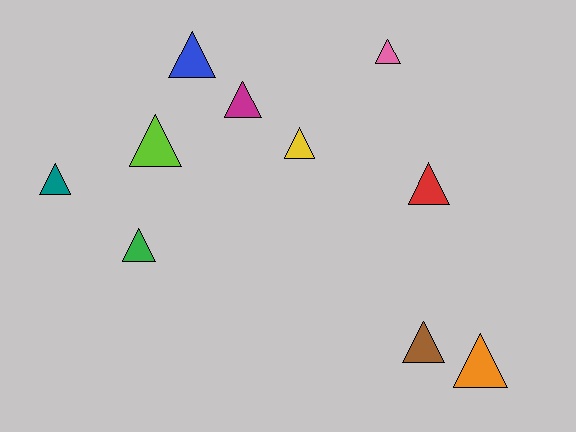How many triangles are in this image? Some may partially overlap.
There are 10 triangles.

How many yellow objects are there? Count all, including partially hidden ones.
There is 1 yellow object.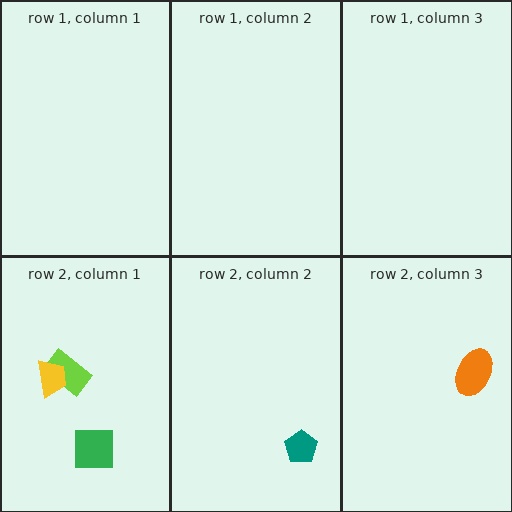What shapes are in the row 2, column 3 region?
The orange ellipse.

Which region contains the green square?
The row 2, column 1 region.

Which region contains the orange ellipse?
The row 2, column 3 region.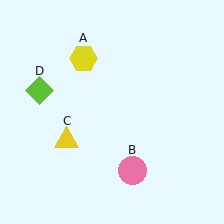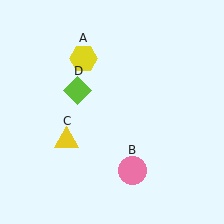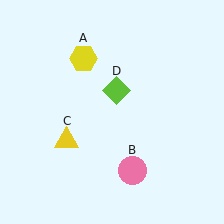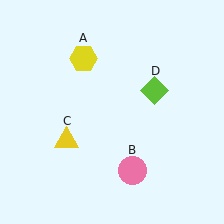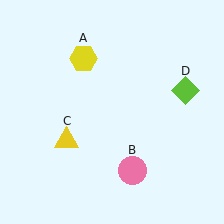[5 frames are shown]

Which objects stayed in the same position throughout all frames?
Yellow hexagon (object A) and pink circle (object B) and yellow triangle (object C) remained stationary.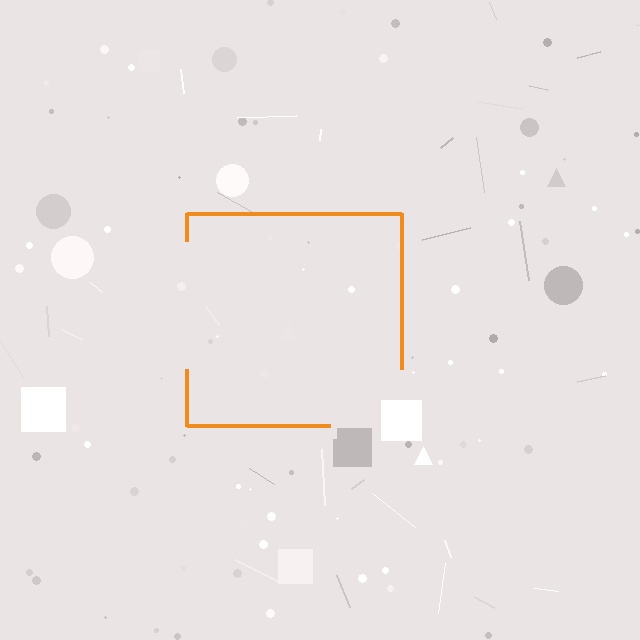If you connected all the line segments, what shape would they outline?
They would outline a square.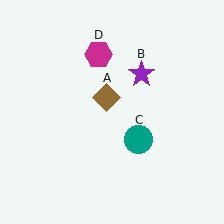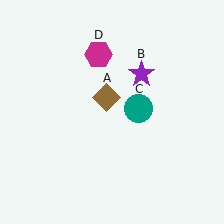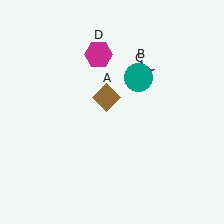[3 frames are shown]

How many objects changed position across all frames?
1 object changed position: teal circle (object C).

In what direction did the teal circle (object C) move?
The teal circle (object C) moved up.